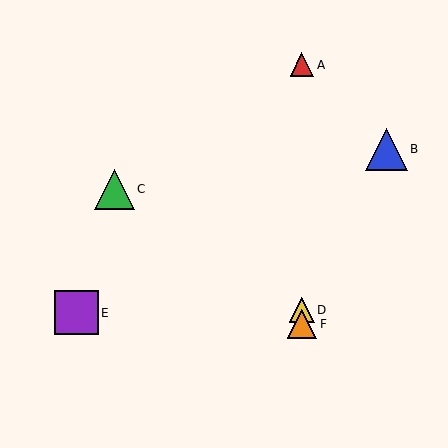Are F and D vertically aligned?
Yes, both are at x≈302.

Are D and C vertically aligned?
No, D is at x≈302 and C is at x≈114.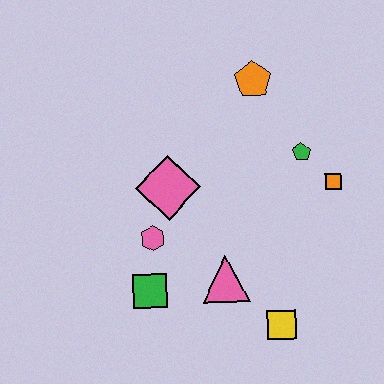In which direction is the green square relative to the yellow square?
The green square is to the left of the yellow square.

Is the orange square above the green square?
Yes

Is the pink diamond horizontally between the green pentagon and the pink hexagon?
Yes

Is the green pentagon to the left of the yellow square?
No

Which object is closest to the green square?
The pink hexagon is closest to the green square.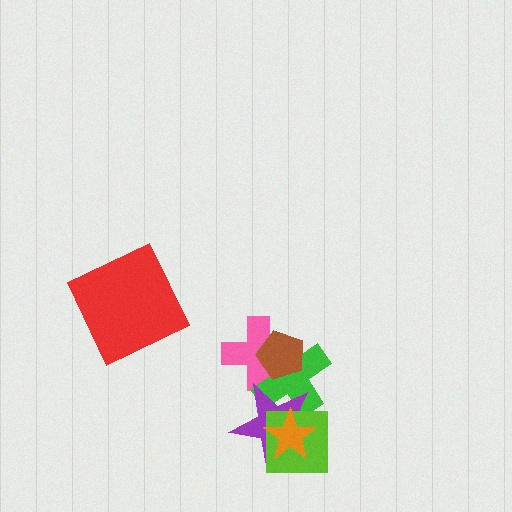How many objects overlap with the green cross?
4 objects overlap with the green cross.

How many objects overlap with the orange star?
3 objects overlap with the orange star.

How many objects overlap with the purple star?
4 objects overlap with the purple star.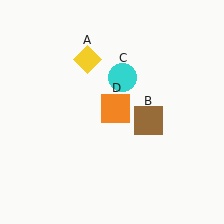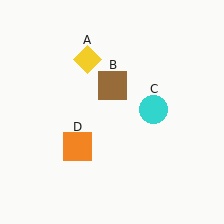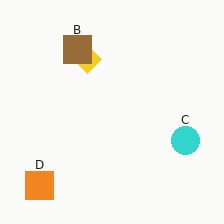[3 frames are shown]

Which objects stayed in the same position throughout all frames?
Yellow diamond (object A) remained stationary.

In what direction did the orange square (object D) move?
The orange square (object D) moved down and to the left.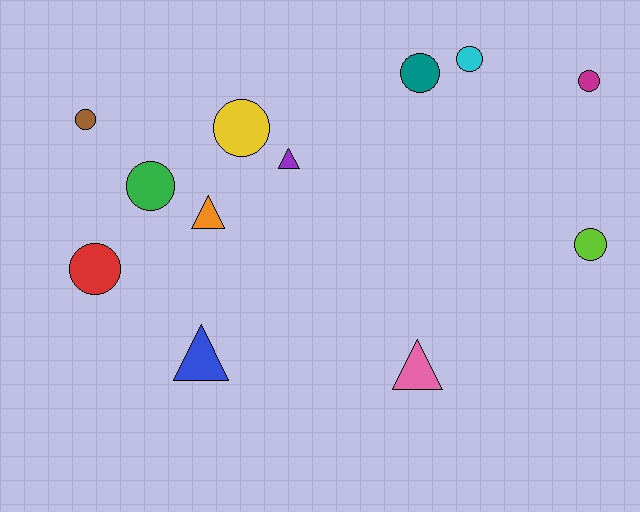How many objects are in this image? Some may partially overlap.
There are 12 objects.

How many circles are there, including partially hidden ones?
There are 8 circles.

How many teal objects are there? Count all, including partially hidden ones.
There is 1 teal object.